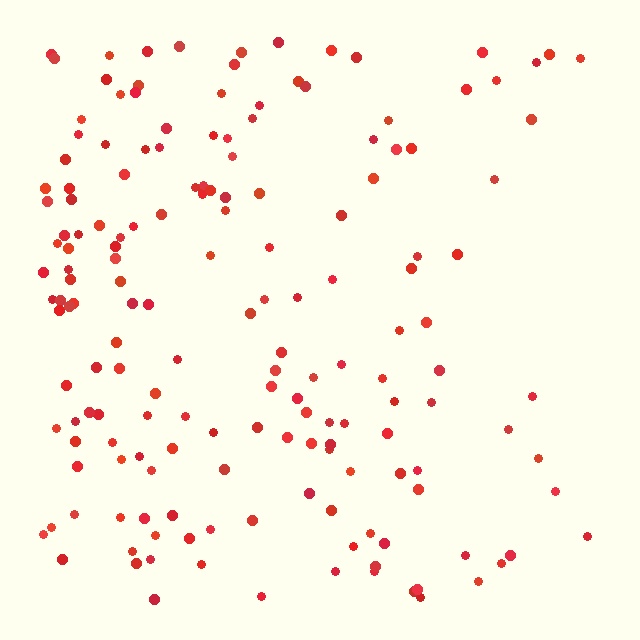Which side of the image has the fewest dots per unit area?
The right.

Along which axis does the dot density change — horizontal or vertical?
Horizontal.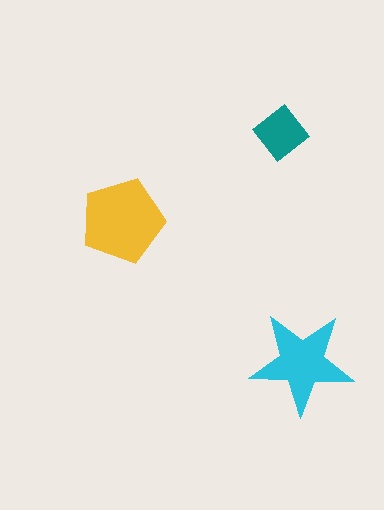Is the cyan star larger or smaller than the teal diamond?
Larger.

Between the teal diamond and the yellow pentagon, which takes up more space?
The yellow pentagon.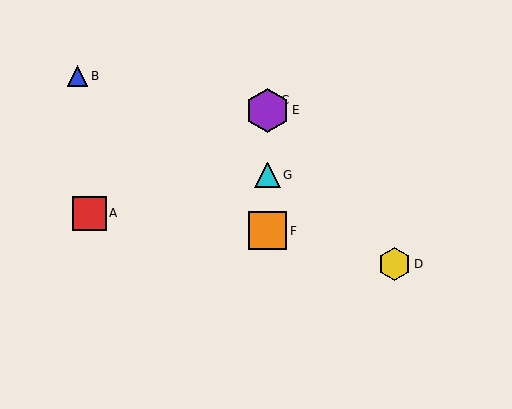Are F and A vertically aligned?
No, F is at x≈267 and A is at x≈89.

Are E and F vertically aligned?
Yes, both are at x≈267.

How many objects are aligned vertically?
4 objects (C, E, F, G) are aligned vertically.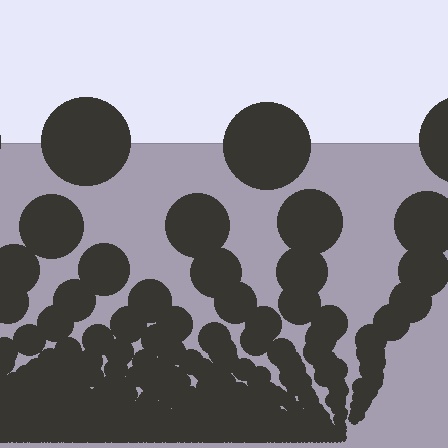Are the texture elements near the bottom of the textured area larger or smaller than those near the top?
Smaller. The gradient is inverted — elements near the bottom are smaller and denser.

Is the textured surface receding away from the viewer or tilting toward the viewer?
The surface appears to tilt toward the viewer. Texture elements get larger and sparser toward the top.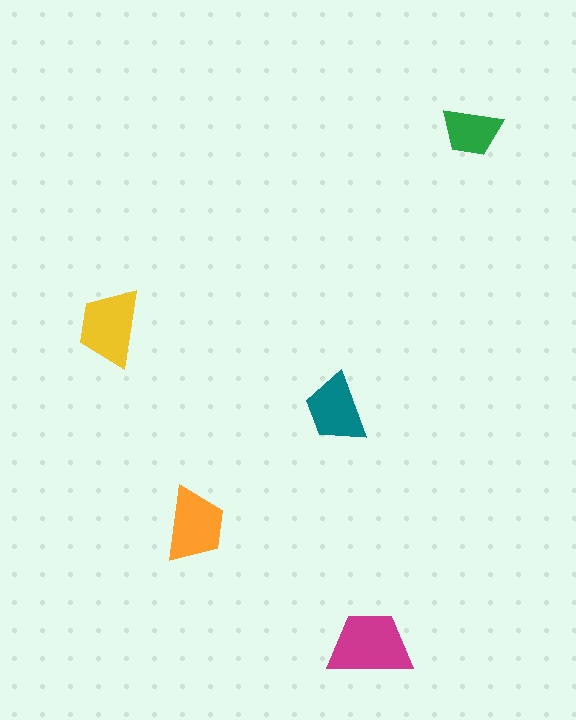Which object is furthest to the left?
The yellow trapezoid is leftmost.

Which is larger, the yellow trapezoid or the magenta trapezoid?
The magenta one.